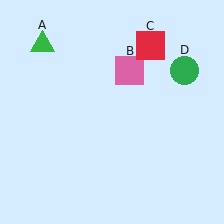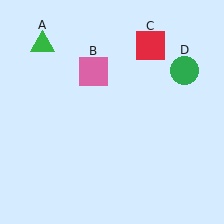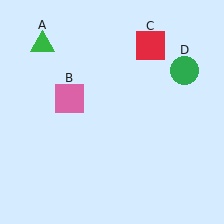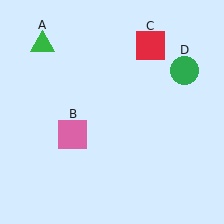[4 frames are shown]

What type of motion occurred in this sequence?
The pink square (object B) rotated counterclockwise around the center of the scene.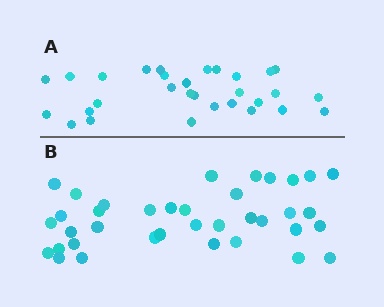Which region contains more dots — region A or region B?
Region B (the bottom region) has more dots.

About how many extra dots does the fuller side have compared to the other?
Region B has roughly 8 or so more dots than region A.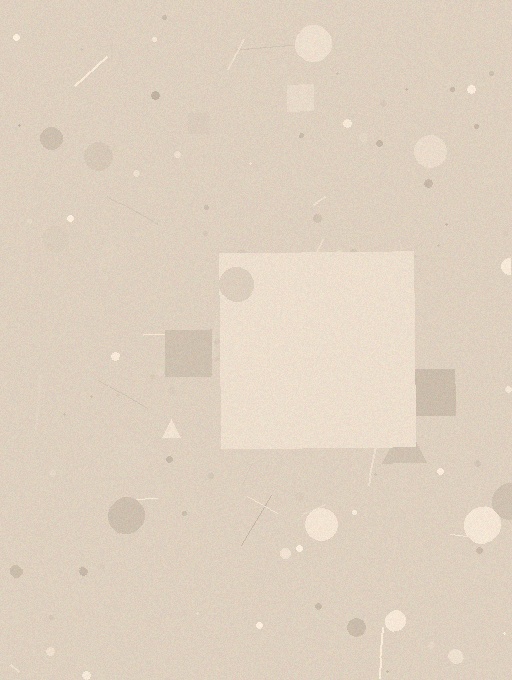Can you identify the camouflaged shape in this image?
The camouflaged shape is a square.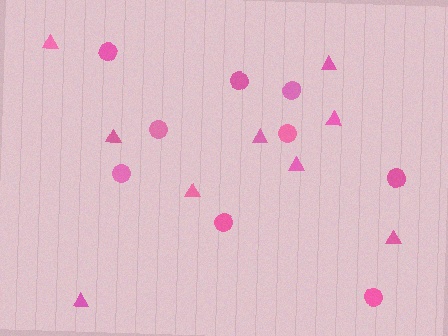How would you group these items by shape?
There are 2 groups: one group of circles (9) and one group of triangles (9).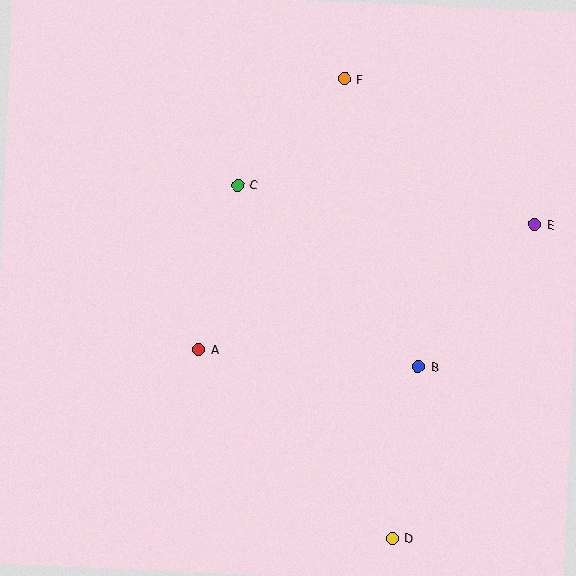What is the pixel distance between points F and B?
The distance between F and B is 297 pixels.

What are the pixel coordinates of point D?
Point D is at (392, 538).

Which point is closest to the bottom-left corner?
Point A is closest to the bottom-left corner.